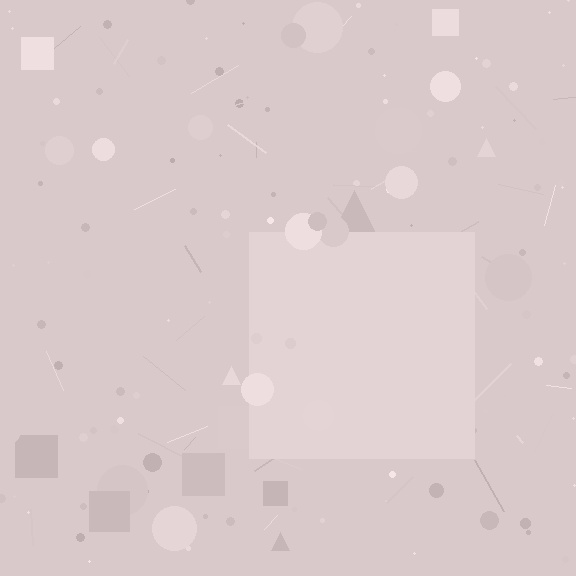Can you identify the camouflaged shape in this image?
The camouflaged shape is a square.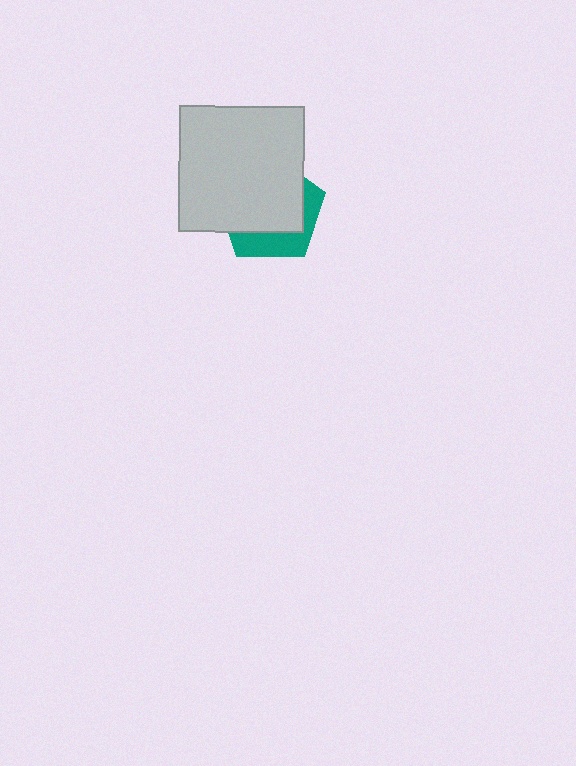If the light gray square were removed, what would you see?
You would see the complete teal pentagon.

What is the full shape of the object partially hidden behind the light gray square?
The partially hidden object is a teal pentagon.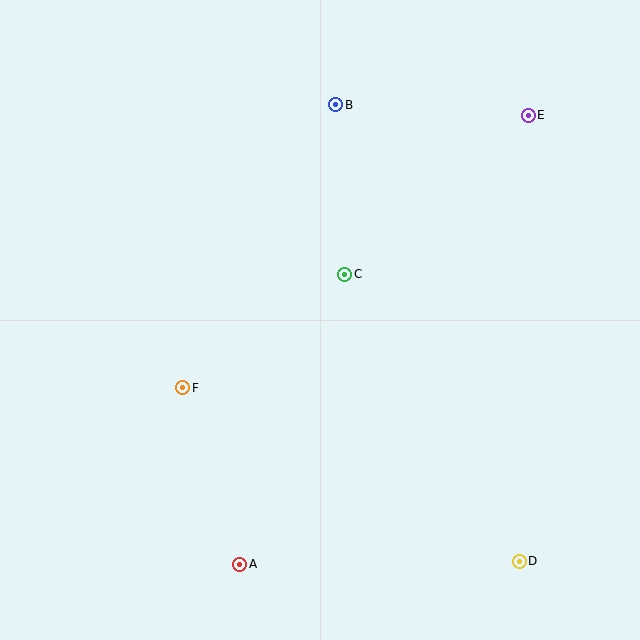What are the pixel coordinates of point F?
Point F is at (183, 388).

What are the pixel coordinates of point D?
Point D is at (519, 561).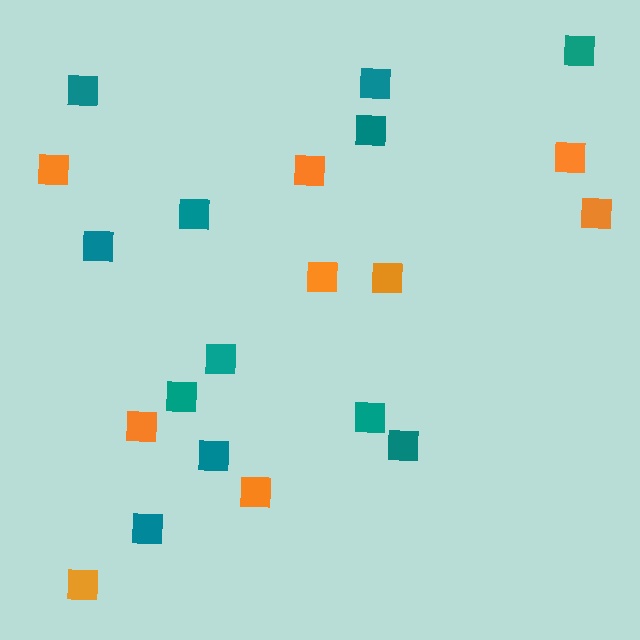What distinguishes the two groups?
There are 2 groups: one group of orange squares (9) and one group of teal squares (12).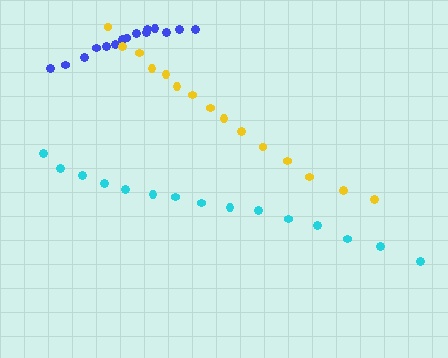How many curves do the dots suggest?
There are 3 distinct paths.